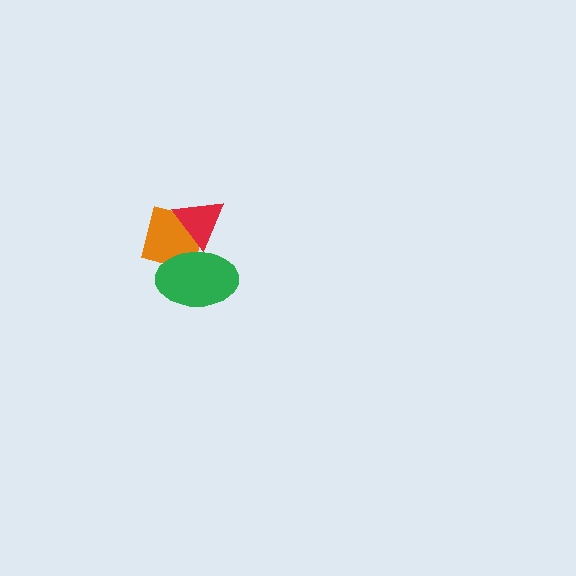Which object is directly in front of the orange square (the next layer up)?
The green ellipse is directly in front of the orange square.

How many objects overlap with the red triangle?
2 objects overlap with the red triangle.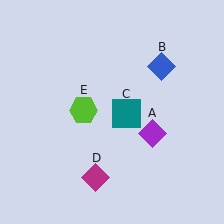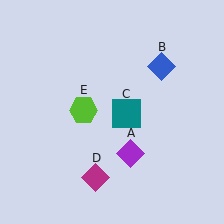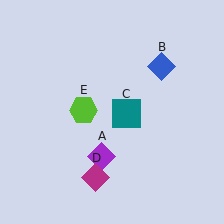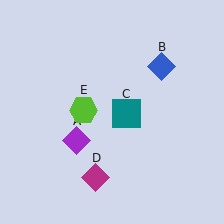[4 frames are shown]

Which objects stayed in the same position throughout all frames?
Blue diamond (object B) and teal square (object C) and magenta diamond (object D) and lime hexagon (object E) remained stationary.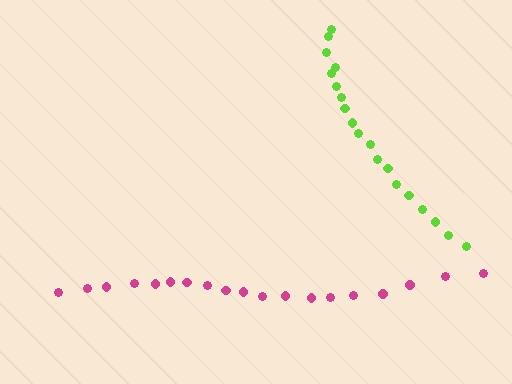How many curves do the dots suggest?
There are 2 distinct paths.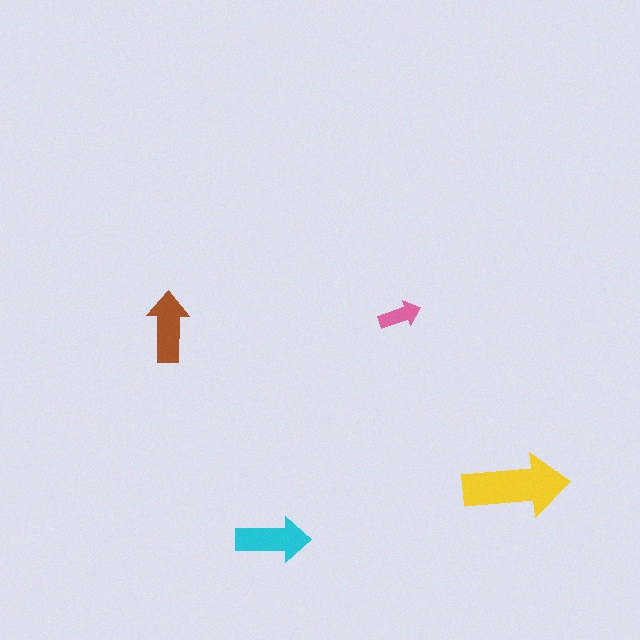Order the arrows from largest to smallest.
the yellow one, the cyan one, the brown one, the pink one.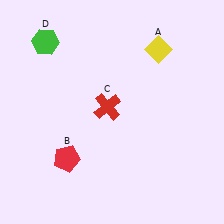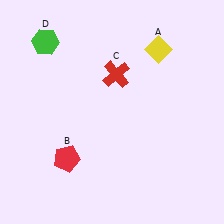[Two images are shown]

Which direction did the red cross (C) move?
The red cross (C) moved up.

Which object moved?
The red cross (C) moved up.